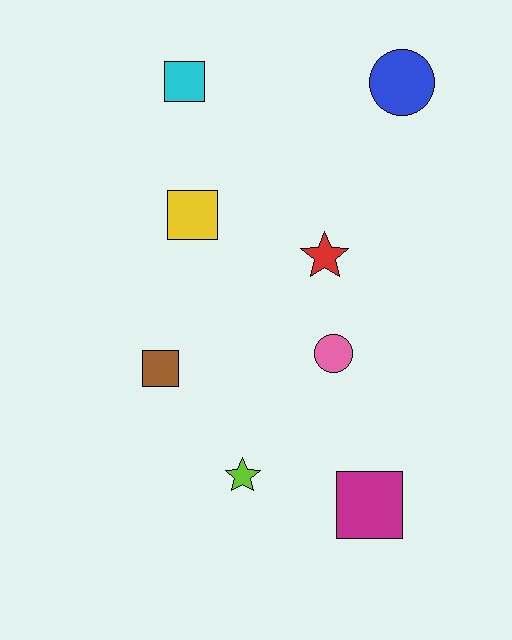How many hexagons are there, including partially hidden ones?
There are no hexagons.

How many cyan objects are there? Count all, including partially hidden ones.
There is 1 cyan object.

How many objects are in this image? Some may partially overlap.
There are 8 objects.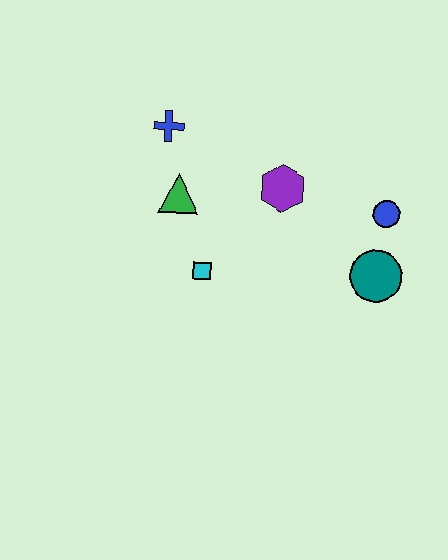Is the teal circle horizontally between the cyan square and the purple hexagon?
No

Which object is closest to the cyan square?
The green triangle is closest to the cyan square.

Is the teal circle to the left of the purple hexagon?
No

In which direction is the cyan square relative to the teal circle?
The cyan square is to the left of the teal circle.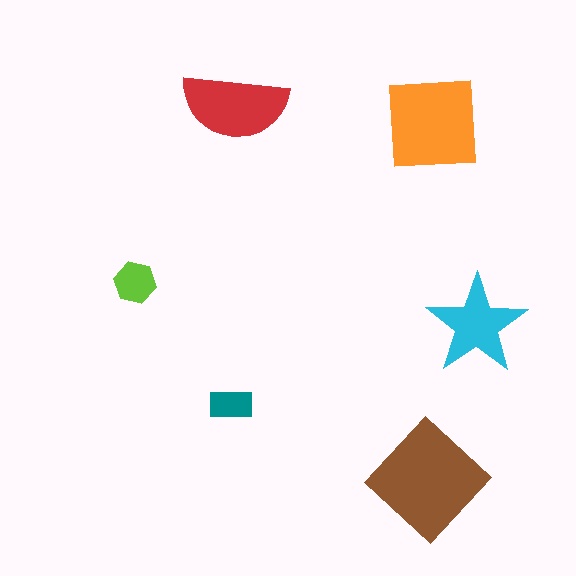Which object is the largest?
The brown diamond.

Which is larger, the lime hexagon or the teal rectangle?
The lime hexagon.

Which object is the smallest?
The teal rectangle.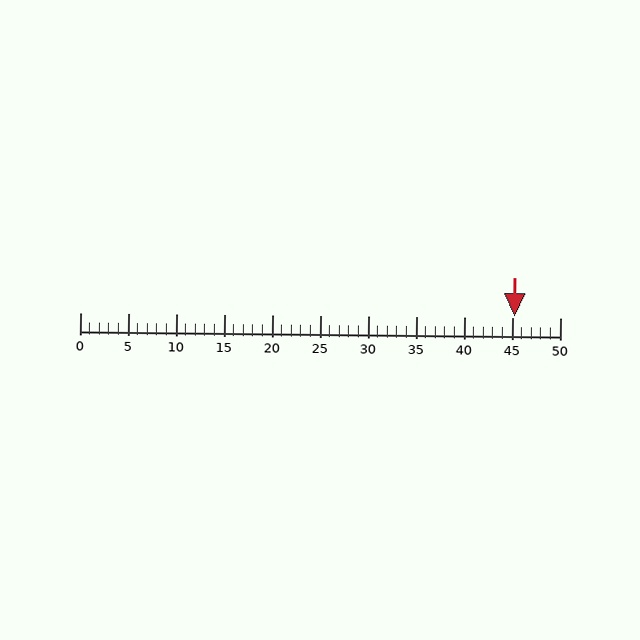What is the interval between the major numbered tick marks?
The major tick marks are spaced 5 units apart.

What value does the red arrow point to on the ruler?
The red arrow points to approximately 45.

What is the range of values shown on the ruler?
The ruler shows values from 0 to 50.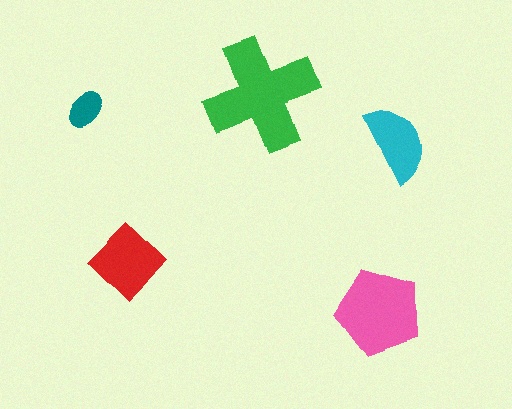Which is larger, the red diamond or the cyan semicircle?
The red diamond.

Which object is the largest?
The green cross.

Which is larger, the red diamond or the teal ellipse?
The red diamond.